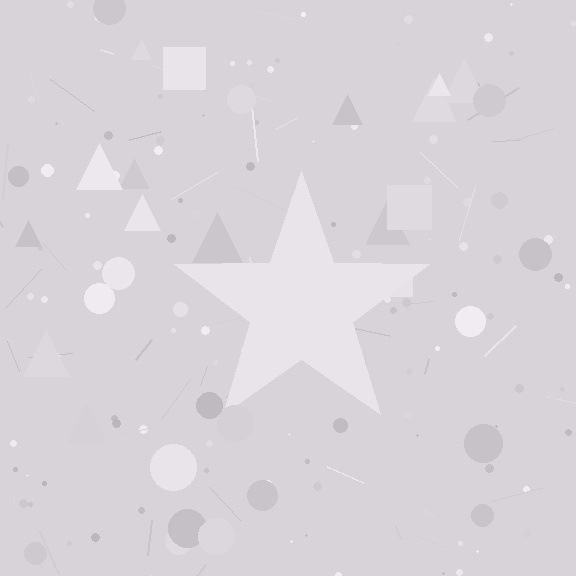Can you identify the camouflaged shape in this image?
The camouflaged shape is a star.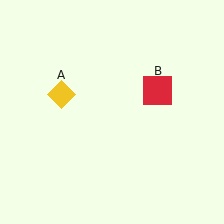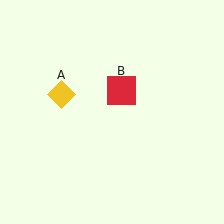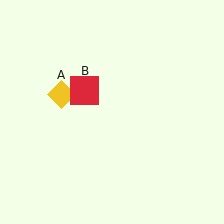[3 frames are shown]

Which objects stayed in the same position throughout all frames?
Yellow diamond (object A) remained stationary.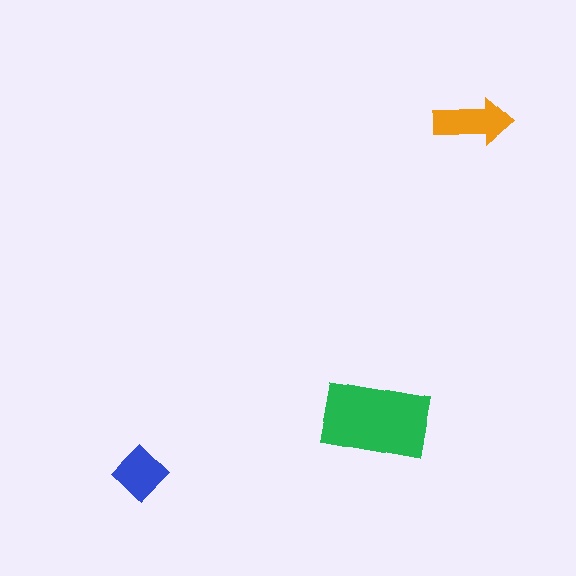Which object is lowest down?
The blue diamond is bottommost.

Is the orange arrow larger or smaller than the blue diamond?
Larger.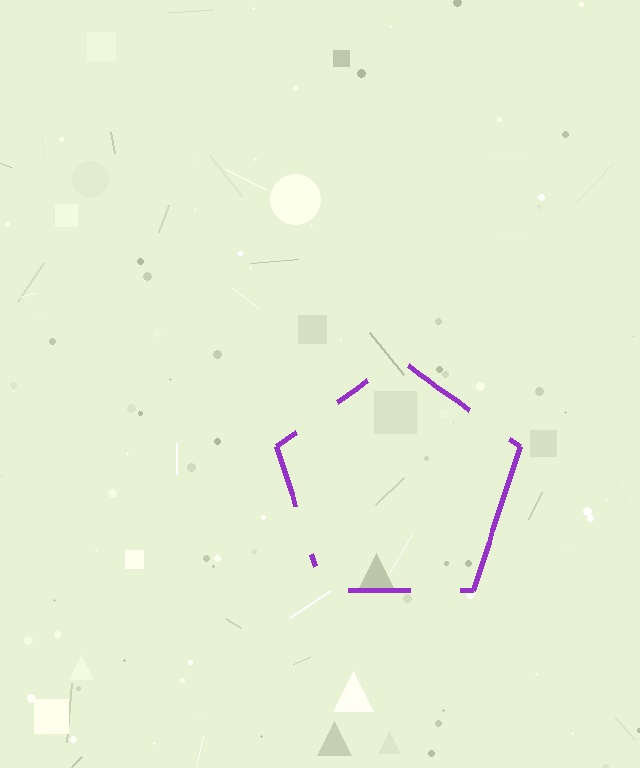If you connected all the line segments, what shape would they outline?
They would outline a pentagon.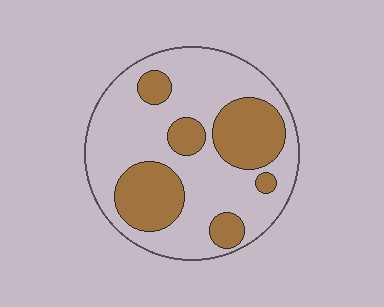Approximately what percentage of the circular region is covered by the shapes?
Approximately 30%.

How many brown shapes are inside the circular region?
6.